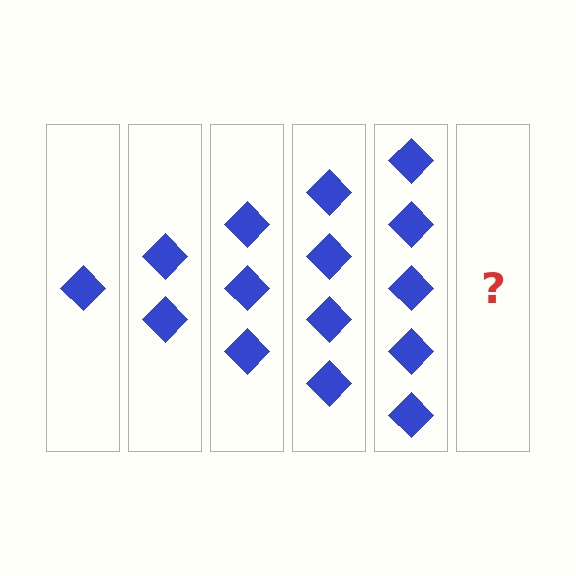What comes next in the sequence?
The next element should be 6 diamonds.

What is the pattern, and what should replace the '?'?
The pattern is that each step adds one more diamond. The '?' should be 6 diamonds.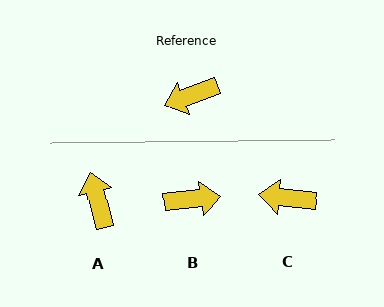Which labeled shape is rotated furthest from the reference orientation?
B, about 165 degrees away.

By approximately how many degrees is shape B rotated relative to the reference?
Approximately 165 degrees counter-clockwise.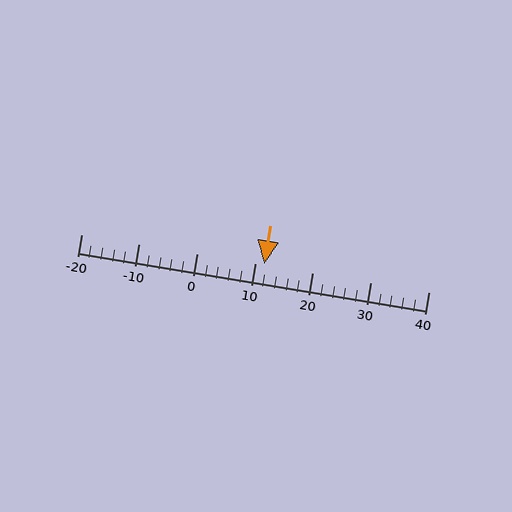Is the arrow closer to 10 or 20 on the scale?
The arrow is closer to 10.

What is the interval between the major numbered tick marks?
The major tick marks are spaced 10 units apart.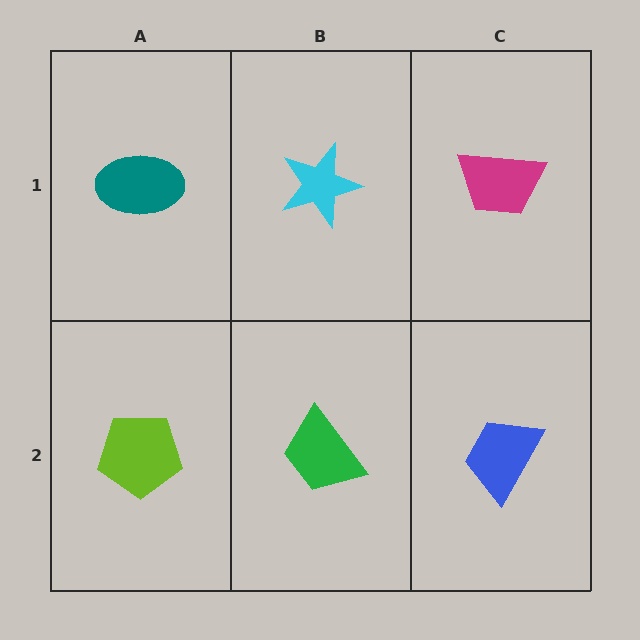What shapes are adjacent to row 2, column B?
A cyan star (row 1, column B), a lime pentagon (row 2, column A), a blue trapezoid (row 2, column C).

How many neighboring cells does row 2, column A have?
2.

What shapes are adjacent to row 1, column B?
A green trapezoid (row 2, column B), a teal ellipse (row 1, column A), a magenta trapezoid (row 1, column C).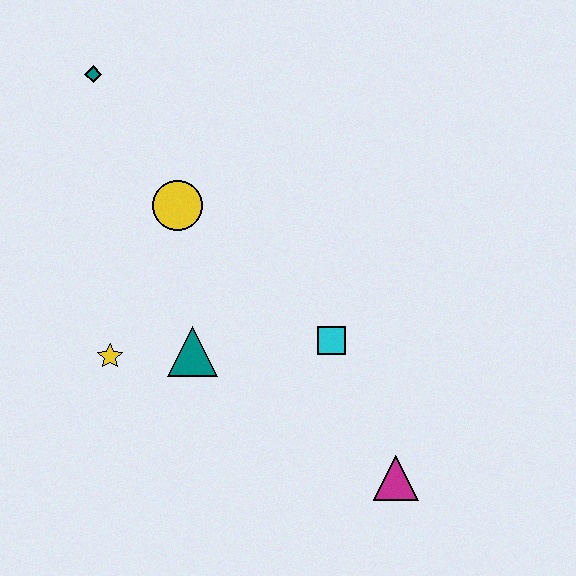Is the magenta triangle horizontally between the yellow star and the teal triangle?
No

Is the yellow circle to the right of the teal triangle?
No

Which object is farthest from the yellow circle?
The magenta triangle is farthest from the yellow circle.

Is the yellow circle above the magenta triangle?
Yes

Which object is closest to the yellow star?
The teal triangle is closest to the yellow star.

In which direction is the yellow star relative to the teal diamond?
The yellow star is below the teal diamond.